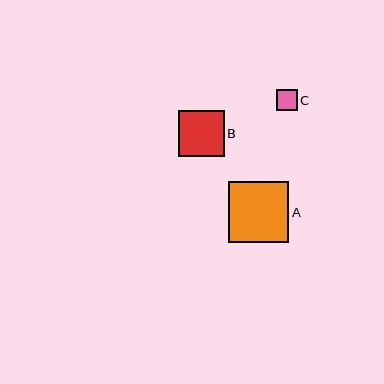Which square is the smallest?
Square C is the smallest with a size of approximately 21 pixels.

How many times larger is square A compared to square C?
Square A is approximately 2.9 times the size of square C.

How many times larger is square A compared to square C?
Square A is approximately 2.9 times the size of square C.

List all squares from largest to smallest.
From largest to smallest: A, B, C.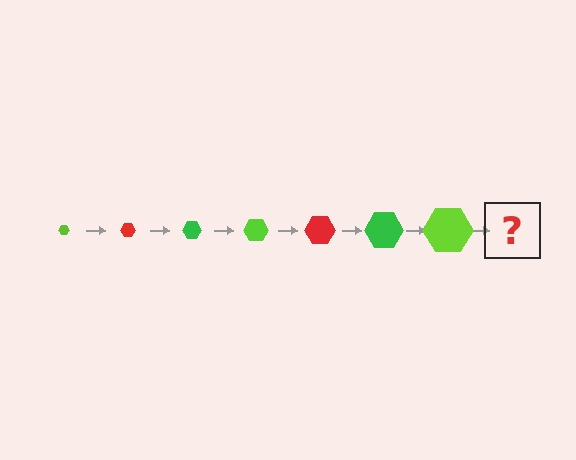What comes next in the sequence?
The next element should be a red hexagon, larger than the previous one.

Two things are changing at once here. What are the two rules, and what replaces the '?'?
The two rules are that the hexagon grows larger each step and the color cycles through lime, red, and green. The '?' should be a red hexagon, larger than the previous one.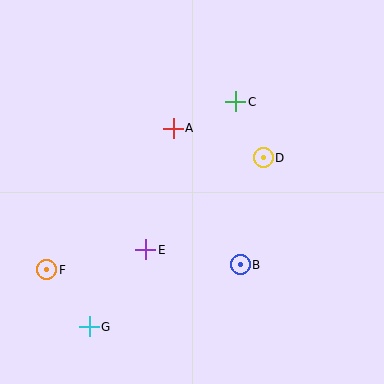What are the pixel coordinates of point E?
Point E is at (146, 250).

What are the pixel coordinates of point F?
Point F is at (47, 270).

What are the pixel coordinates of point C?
Point C is at (236, 102).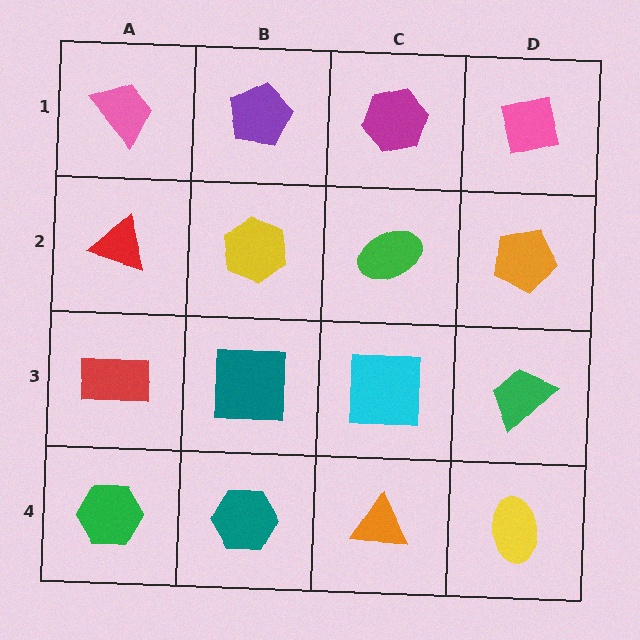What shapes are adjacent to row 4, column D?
A green trapezoid (row 3, column D), an orange triangle (row 4, column C).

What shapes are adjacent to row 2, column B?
A purple pentagon (row 1, column B), a teal square (row 3, column B), a red triangle (row 2, column A), a green ellipse (row 2, column C).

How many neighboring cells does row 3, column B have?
4.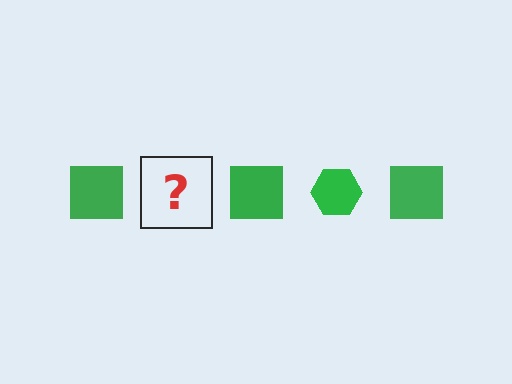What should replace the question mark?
The question mark should be replaced with a green hexagon.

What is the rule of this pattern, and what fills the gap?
The rule is that the pattern cycles through square, hexagon shapes in green. The gap should be filled with a green hexagon.